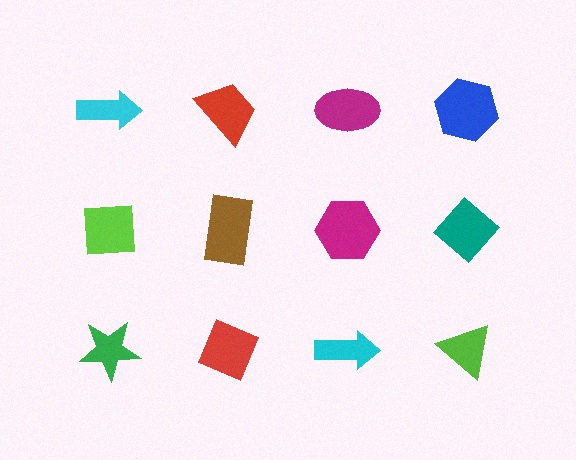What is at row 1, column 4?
A blue hexagon.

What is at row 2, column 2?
A brown rectangle.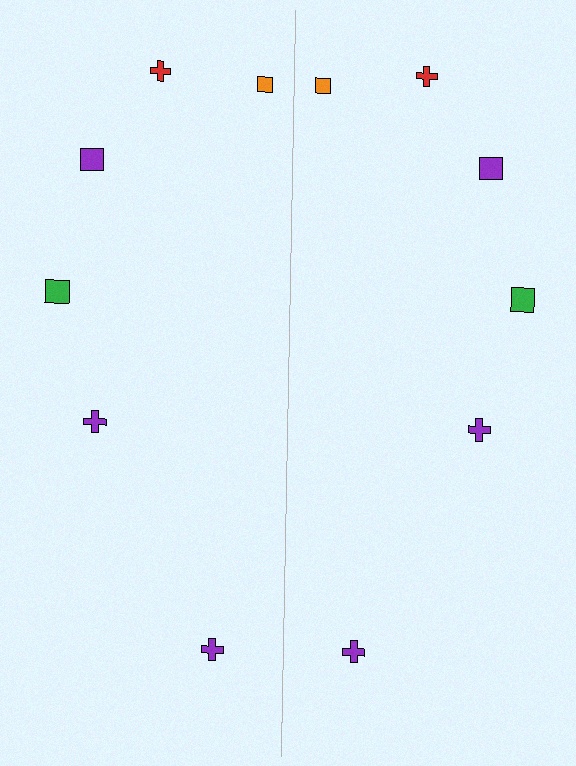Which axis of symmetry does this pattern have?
The pattern has a vertical axis of symmetry running through the center of the image.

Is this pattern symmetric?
Yes, this pattern has bilateral (reflection) symmetry.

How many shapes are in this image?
There are 12 shapes in this image.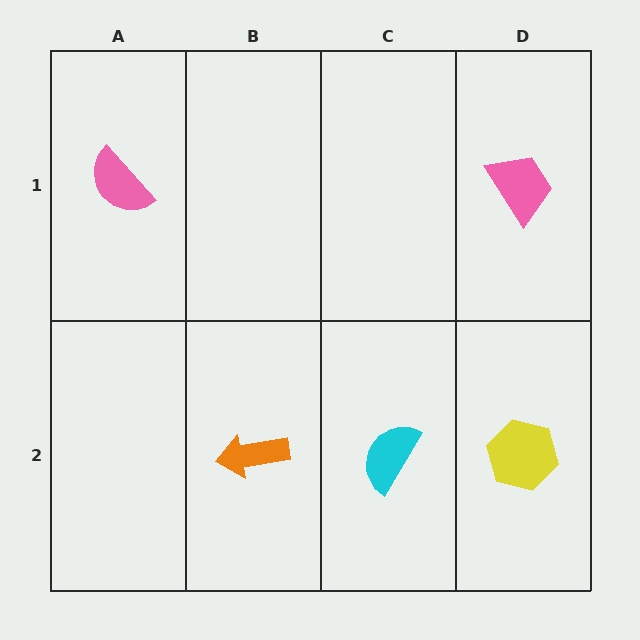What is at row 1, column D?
A pink trapezoid.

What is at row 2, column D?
A yellow hexagon.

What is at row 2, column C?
A cyan semicircle.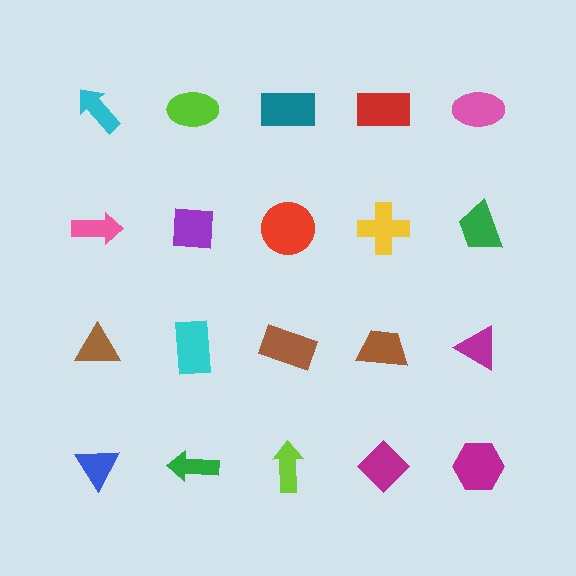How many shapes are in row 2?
5 shapes.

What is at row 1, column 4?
A red rectangle.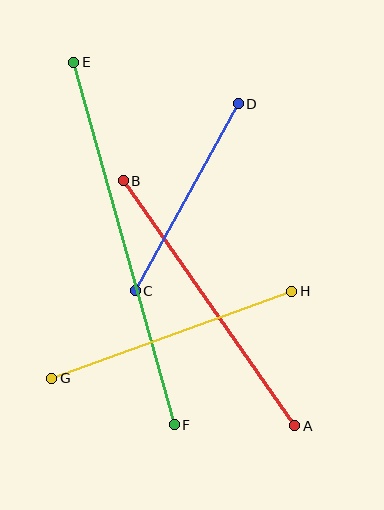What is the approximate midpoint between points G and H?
The midpoint is at approximately (172, 335) pixels.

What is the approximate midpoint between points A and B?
The midpoint is at approximately (209, 303) pixels.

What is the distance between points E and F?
The distance is approximately 376 pixels.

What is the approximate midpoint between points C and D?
The midpoint is at approximately (187, 197) pixels.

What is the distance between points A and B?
The distance is approximately 299 pixels.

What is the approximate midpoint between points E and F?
The midpoint is at approximately (124, 244) pixels.